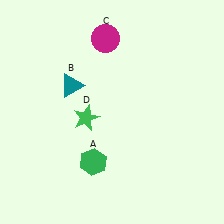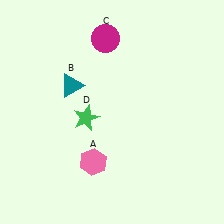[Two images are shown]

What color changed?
The hexagon (A) changed from green in Image 1 to pink in Image 2.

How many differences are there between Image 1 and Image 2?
There is 1 difference between the two images.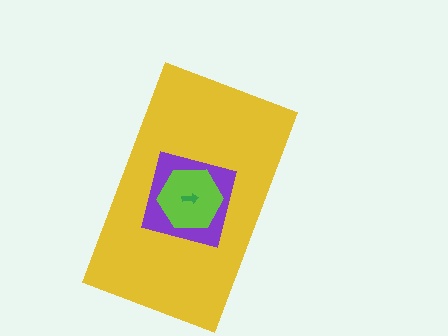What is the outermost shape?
The yellow rectangle.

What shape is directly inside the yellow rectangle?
The purple square.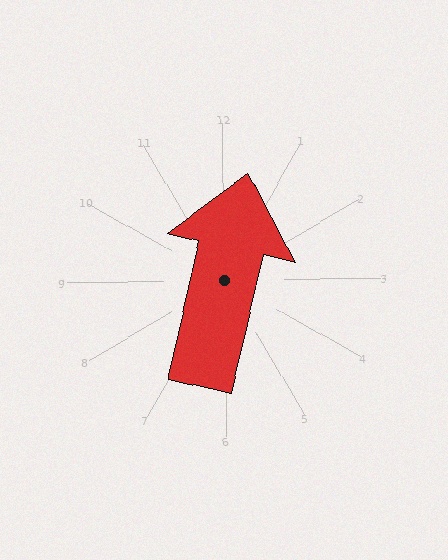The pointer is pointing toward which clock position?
Roughly 12 o'clock.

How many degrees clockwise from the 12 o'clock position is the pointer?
Approximately 14 degrees.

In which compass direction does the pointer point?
North.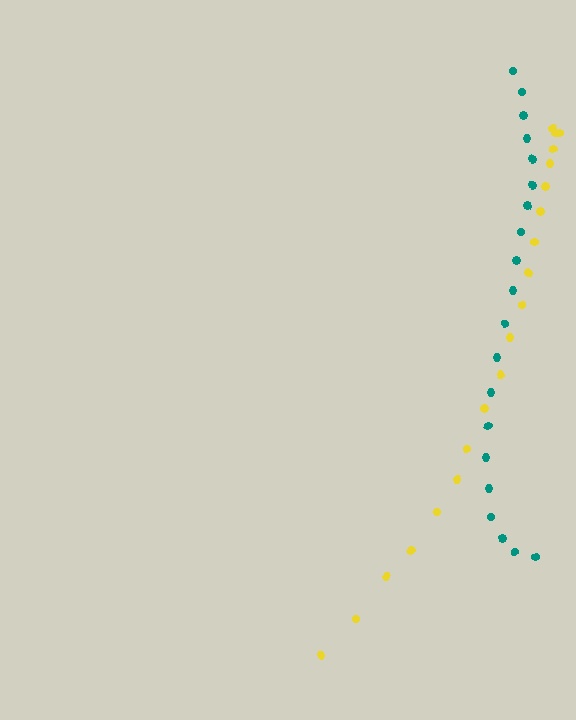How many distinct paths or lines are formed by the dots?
There are 2 distinct paths.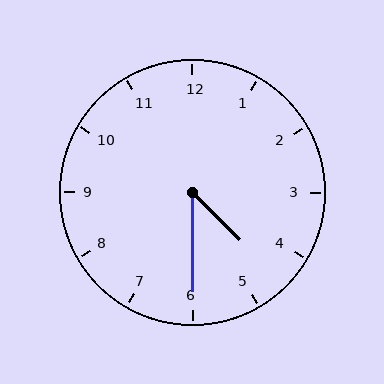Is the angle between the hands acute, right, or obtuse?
It is acute.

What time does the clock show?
4:30.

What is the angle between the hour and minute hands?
Approximately 45 degrees.